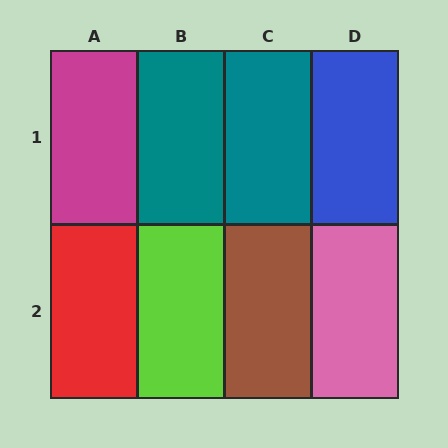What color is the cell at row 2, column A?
Red.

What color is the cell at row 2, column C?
Brown.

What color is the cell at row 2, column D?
Pink.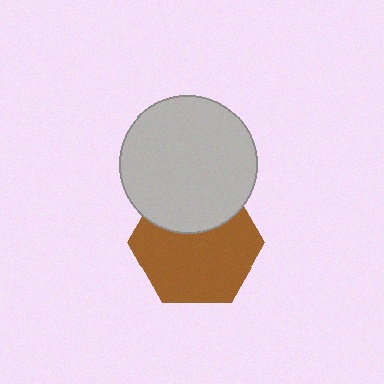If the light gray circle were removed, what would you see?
You would see the complete brown hexagon.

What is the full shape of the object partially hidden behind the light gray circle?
The partially hidden object is a brown hexagon.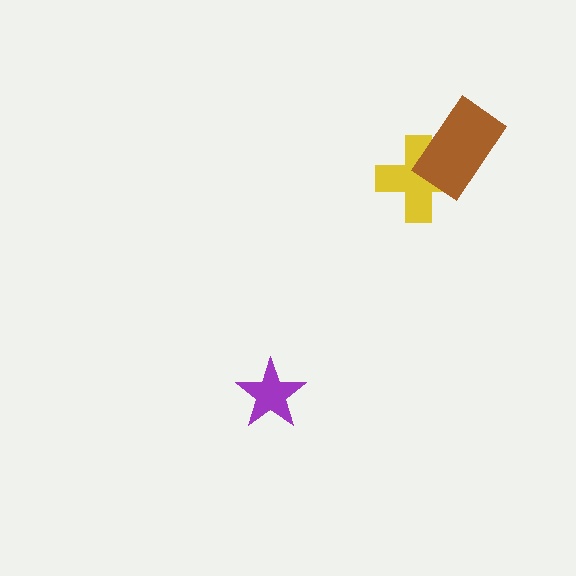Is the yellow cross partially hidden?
Yes, it is partially covered by another shape.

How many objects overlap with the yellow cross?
1 object overlaps with the yellow cross.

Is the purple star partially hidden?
No, no other shape covers it.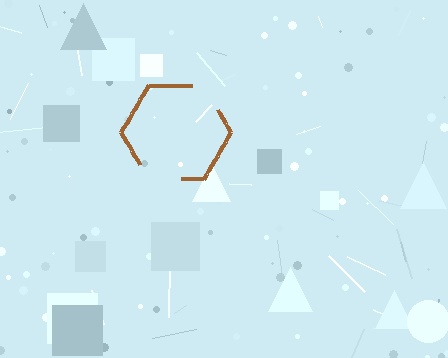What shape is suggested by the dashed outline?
The dashed outline suggests a hexagon.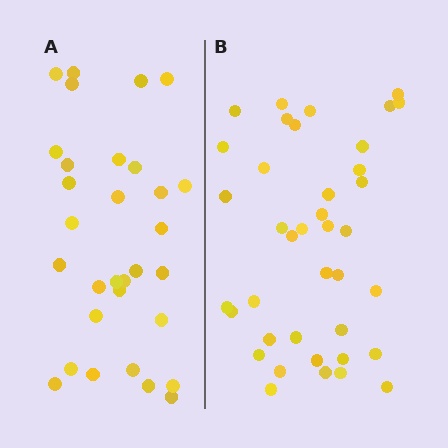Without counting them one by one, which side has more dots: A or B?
Region B (the right region) has more dots.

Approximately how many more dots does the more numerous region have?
Region B has roughly 8 or so more dots than region A.